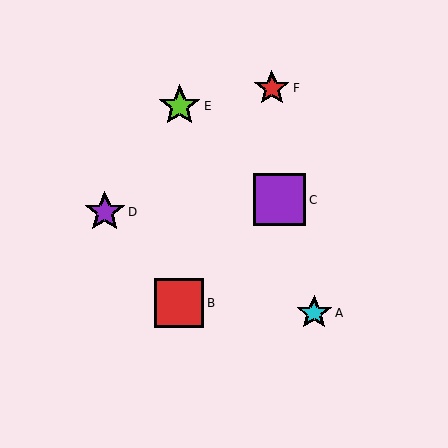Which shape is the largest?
The purple square (labeled C) is the largest.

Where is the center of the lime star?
The center of the lime star is at (180, 106).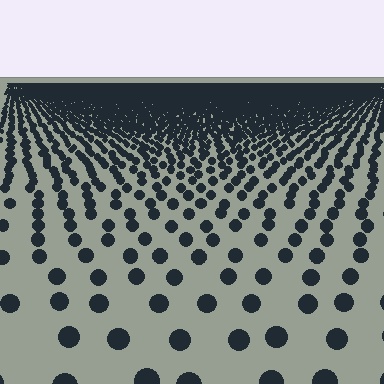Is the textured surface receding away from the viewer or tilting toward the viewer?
The surface is receding away from the viewer. Texture elements get smaller and denser toward the top.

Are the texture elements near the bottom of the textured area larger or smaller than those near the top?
Larger. Near the bottom, elements are closer to the viewer and appear at a bigger on-screen size.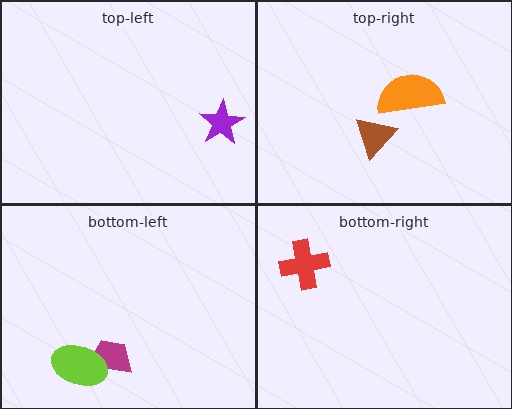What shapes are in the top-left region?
The purple star.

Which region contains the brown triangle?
The top-right region.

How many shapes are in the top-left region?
1.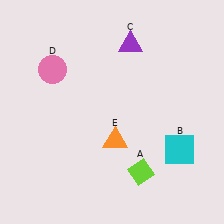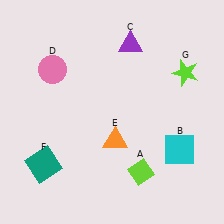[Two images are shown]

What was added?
A teal square (F), a lime star (G) were added in Image 2.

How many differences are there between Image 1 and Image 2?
There are 2 differences between the two images.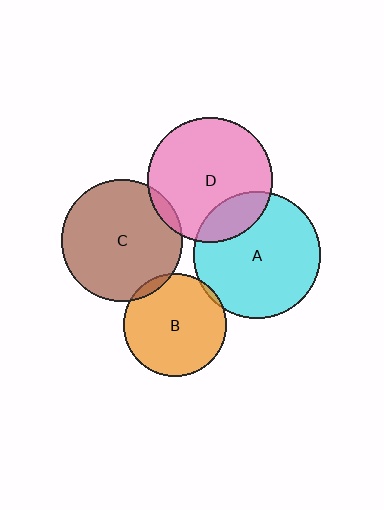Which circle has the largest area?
Circle A (cyan).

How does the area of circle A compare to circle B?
Approximately 1.5 times.